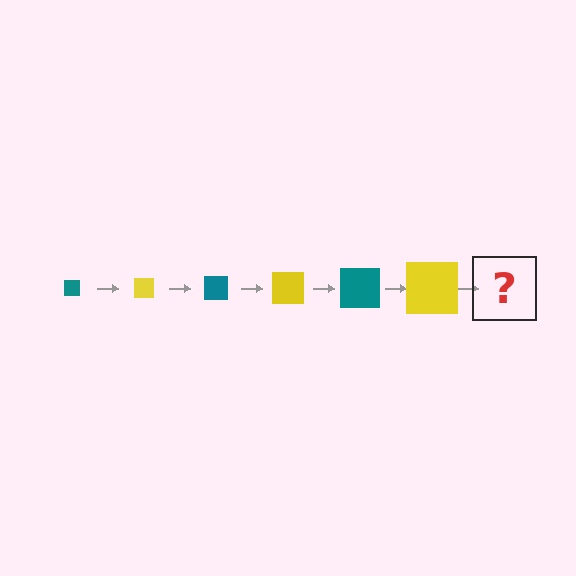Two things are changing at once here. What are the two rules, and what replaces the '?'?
The two rules are that the square grows larger each step and the color cycles through teal and yellow. The '?' should be a teal square, larger than the previous one.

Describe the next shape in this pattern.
It should be a teal square, larger than the previous one.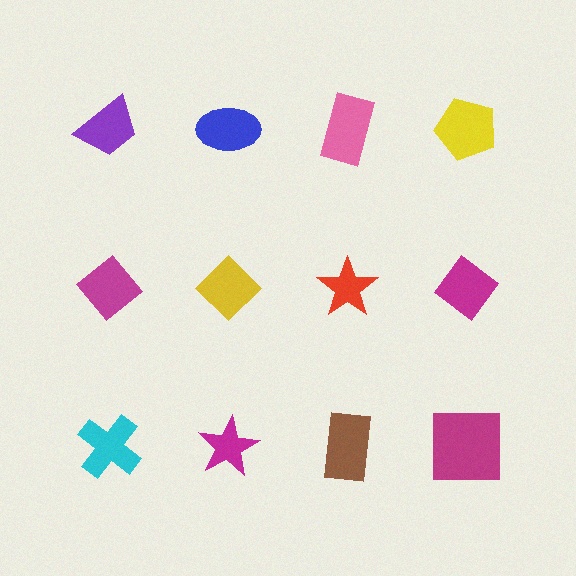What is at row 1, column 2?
A blue ellipse.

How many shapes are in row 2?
4 shapes.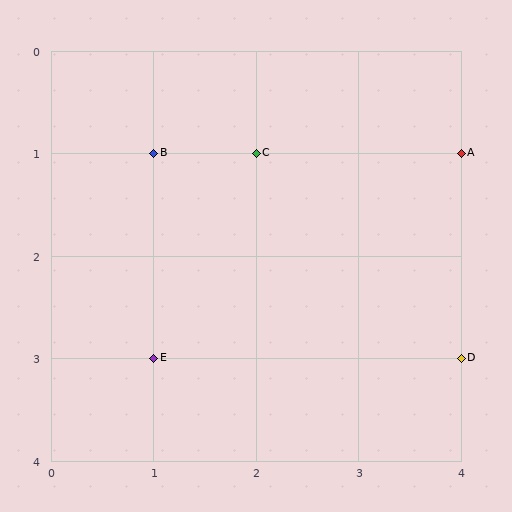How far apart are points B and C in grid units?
Points B and C are 1 column apart.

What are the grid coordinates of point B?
Point B is at grid coordinates (1, 1).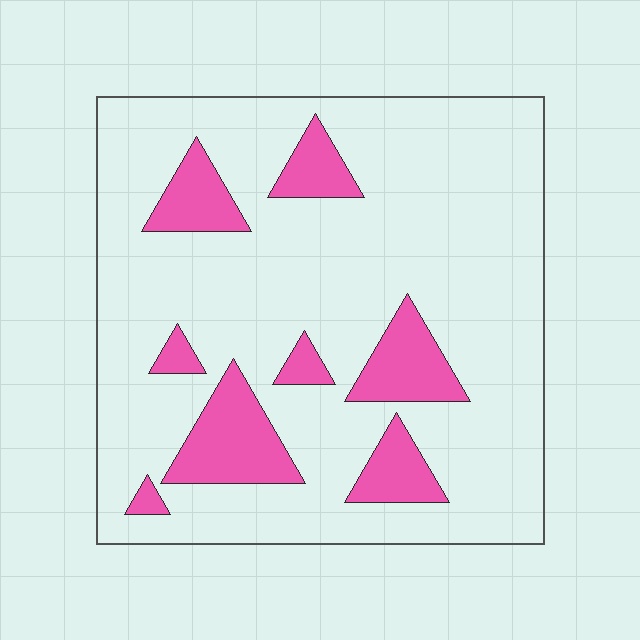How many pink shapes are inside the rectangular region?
8.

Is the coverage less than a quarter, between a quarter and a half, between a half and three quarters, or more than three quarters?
Less than a quarter.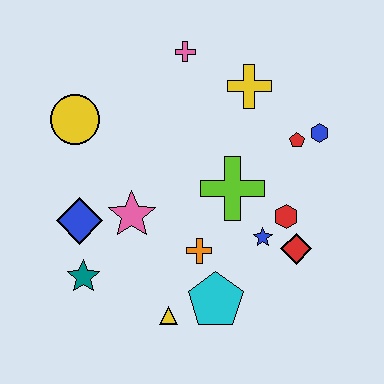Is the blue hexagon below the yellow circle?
Yes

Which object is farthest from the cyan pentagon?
The pink cross is farthest from the cyan pentagon.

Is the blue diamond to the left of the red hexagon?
Yes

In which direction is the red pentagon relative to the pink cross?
The red pentagon is to the right of the pink cross.